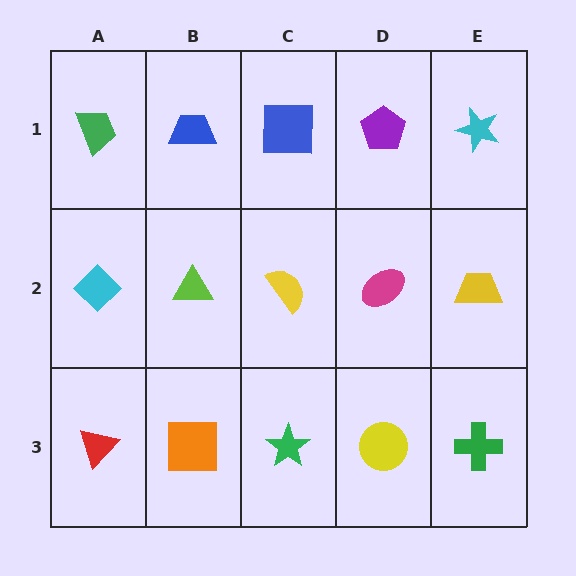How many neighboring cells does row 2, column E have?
3.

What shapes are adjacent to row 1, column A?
A cyan diamond (row 2, column A), a blue trapezoid (row 1, column B).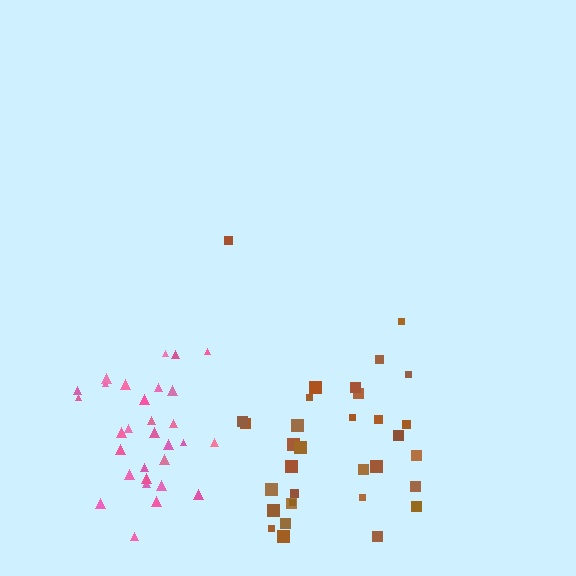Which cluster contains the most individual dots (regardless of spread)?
Brown (33).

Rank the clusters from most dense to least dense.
pink, brown.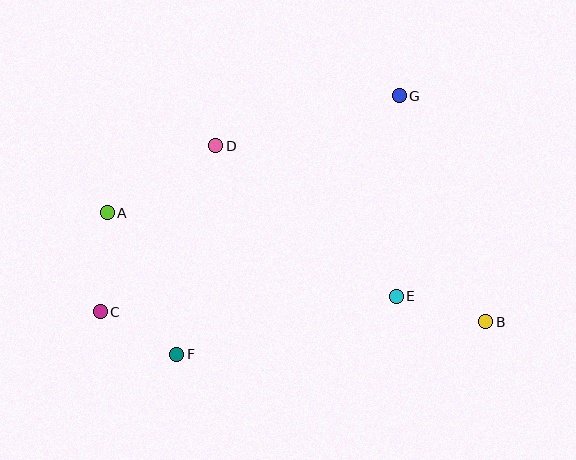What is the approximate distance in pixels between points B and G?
The distance between B and G is approximately 242 pixels.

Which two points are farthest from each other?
Points A and B are farthest from each other.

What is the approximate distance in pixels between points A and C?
The distance between A and C is approximately 100 pixels.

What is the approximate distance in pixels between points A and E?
The distance between A and E is approximately 301 pixels.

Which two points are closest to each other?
Points C and F are closest to each other.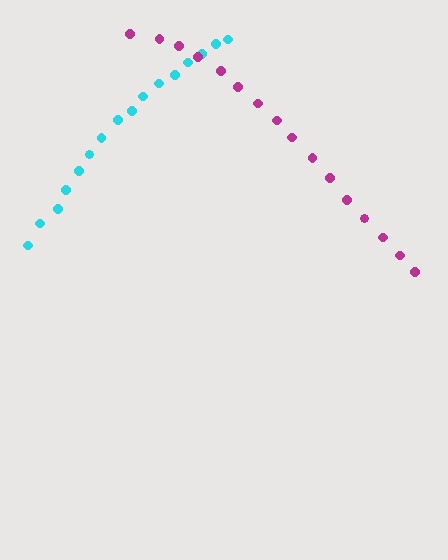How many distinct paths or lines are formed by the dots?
There are 2 distinct paths.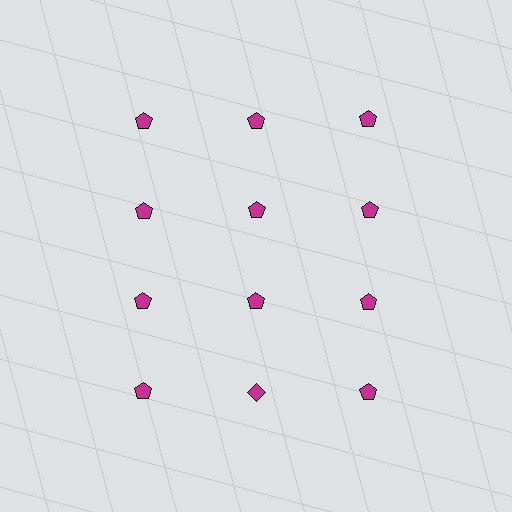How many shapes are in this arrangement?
There are 12 shapes arranged in a grid pattern.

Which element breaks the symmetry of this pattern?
The magenta diamond in the fourth row, second from left column breaks the symmetry. All other shapes are magenta pentagons.